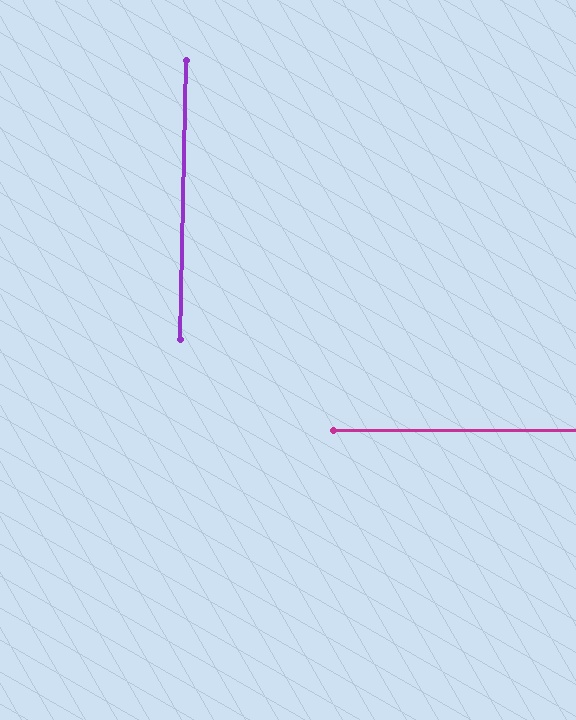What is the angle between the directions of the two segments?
Approximately 88 degrees.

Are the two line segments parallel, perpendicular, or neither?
Perpendicular — they meet at approximately 88°.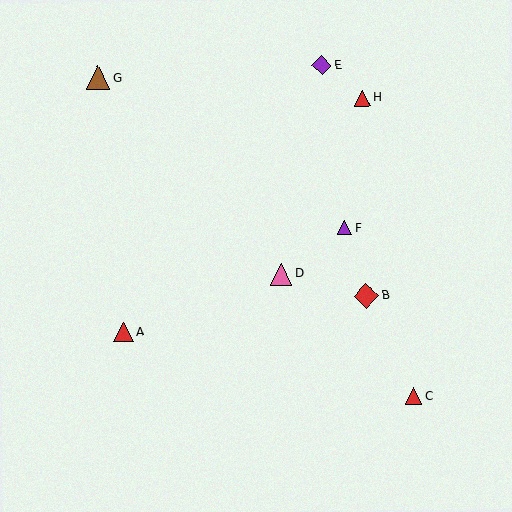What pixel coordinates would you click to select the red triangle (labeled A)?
Click at (123, 332) to select the red triangle A.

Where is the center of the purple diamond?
The center of the purple diamond is at (322, 65).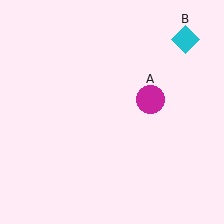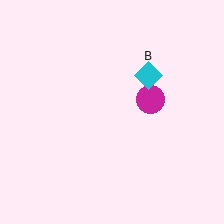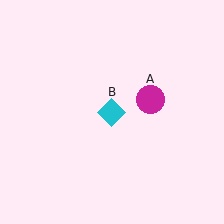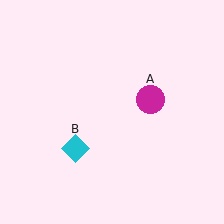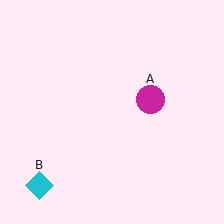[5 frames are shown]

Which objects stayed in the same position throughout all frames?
Magenta circle (object A) remained stationary.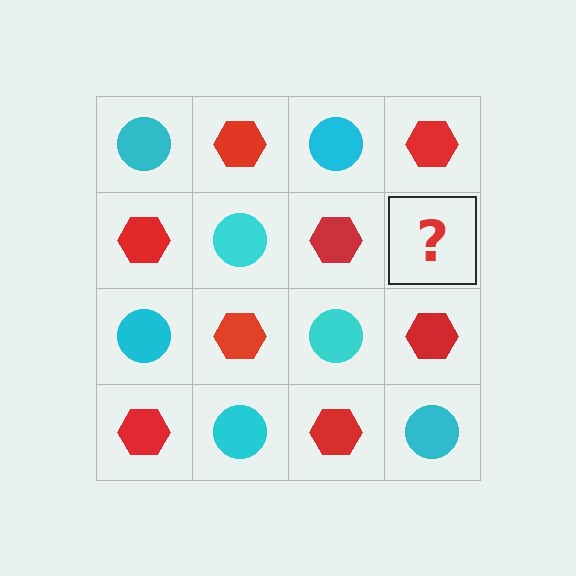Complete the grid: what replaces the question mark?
The question mark should be replaced with a cyan circle.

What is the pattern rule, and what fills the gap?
The rule is that it alternates cyan circle and red hexagon in a checkerboard pattern. The gap should be filled with a cyan circle.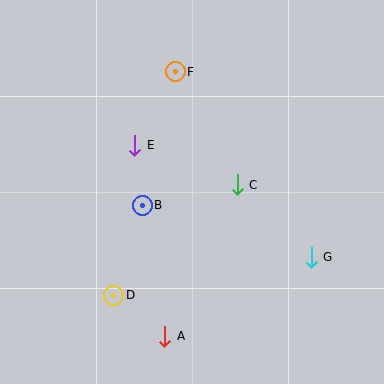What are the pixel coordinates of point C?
Point C is at (237, 185).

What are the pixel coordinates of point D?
Point D is at (114, 295).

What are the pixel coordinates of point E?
Point E is at (135, 145).